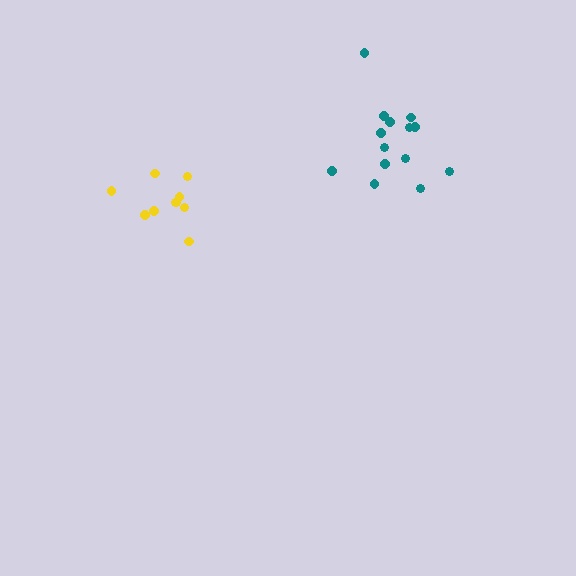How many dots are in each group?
Group 1: 11 dots, Group 2: 14 dots (25 total).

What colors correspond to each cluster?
The clusters are colored: yellow, teal.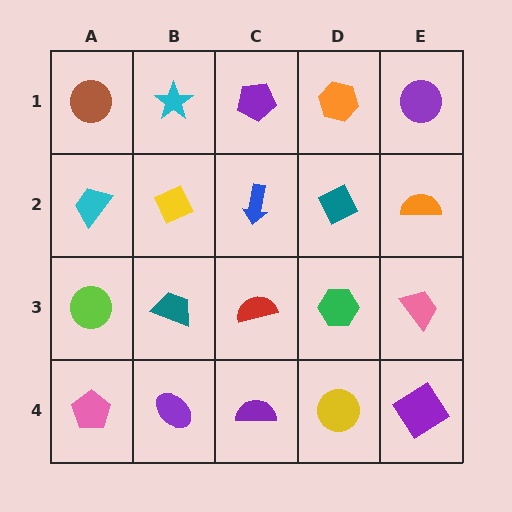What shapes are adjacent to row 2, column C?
A purple pentagon (row 1, column C), a red semicircle (row 3, column C), a yellow diamond (row 2, column B), a teal diamond (row 2, column D).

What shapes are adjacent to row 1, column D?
A teal diamond (row 2, column D), a purple pentagon (row 1, column C), a purple circle (row 1, column E).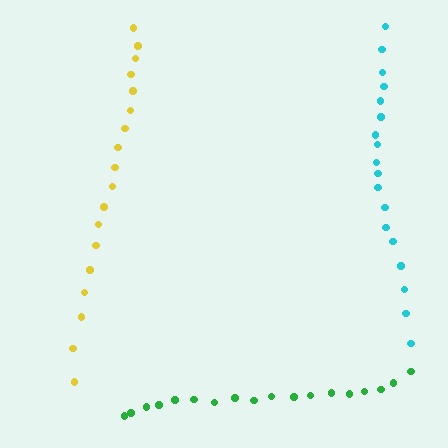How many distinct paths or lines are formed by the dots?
There are 3 distinct paths.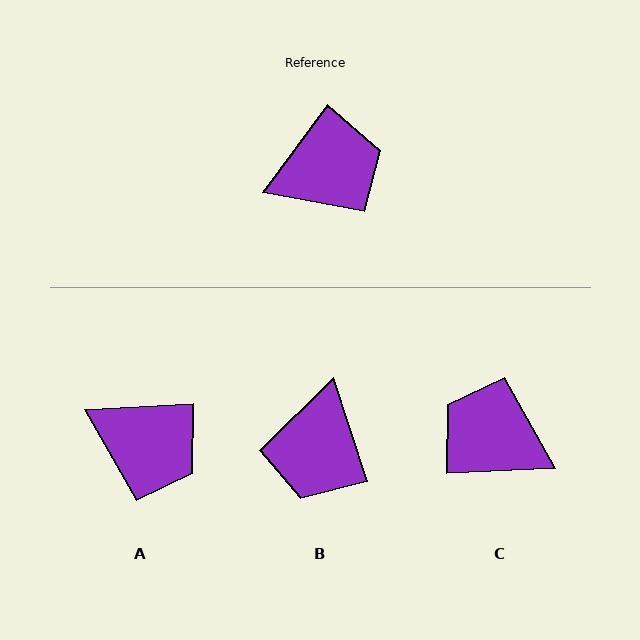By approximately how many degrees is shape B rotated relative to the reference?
Approximately 125 degrees clockwise.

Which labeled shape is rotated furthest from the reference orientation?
C, about 130 degrees away.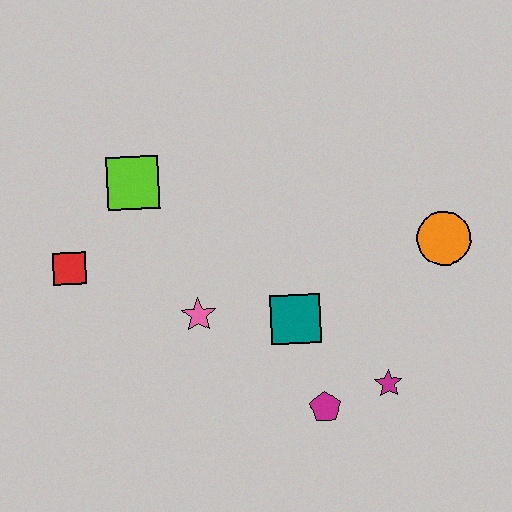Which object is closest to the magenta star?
The magenta pentagon is closest to the magenta star.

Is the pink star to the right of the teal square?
No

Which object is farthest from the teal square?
The red square is farthest from the teal square.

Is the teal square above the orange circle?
No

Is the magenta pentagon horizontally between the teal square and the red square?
No